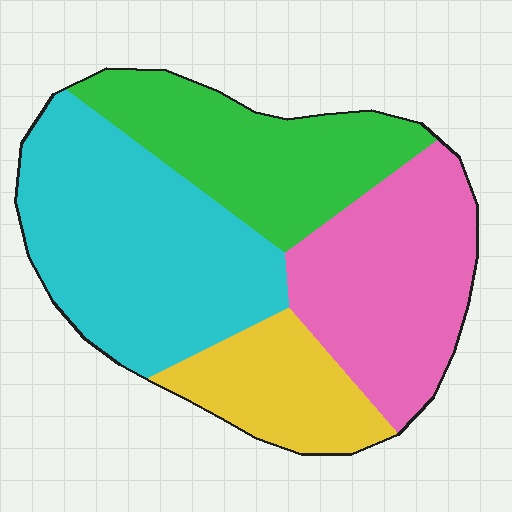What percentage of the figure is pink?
Pink covers 27% of the figure.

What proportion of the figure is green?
Green covers 23% of the figure.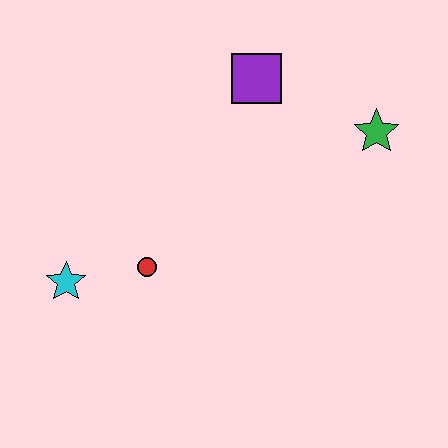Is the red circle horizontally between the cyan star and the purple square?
Yes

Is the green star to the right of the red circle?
Yes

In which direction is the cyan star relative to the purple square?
The cyan star is below the purple square.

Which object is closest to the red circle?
The cyan star is closest to the red circle.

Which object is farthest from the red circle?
The green star is farthest from the red circle.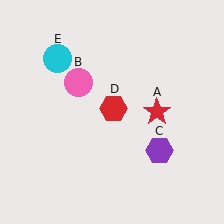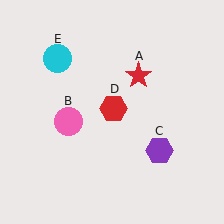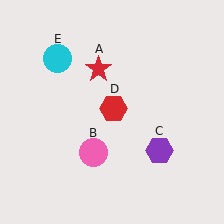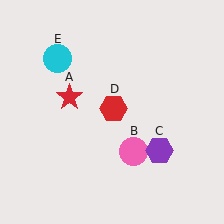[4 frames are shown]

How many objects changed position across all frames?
2 objects changed position: red star (object A), pink circle (object B).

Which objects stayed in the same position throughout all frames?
Purple hexagon (object C) and red hexagon (object D) and cyan circle (object E) remained stationary.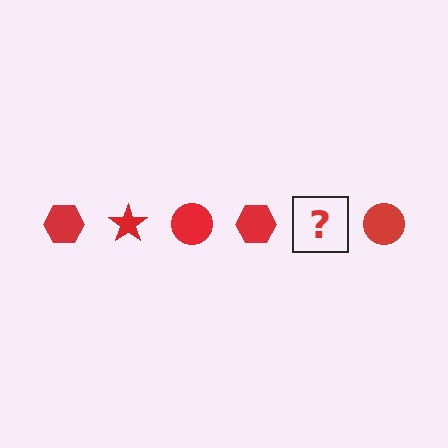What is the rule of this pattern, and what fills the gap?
The rule is that the pattern cycles through hexagon, star, circle shapes in red. The gap should be filled with a red star.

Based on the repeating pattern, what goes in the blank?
The blank should be a red star.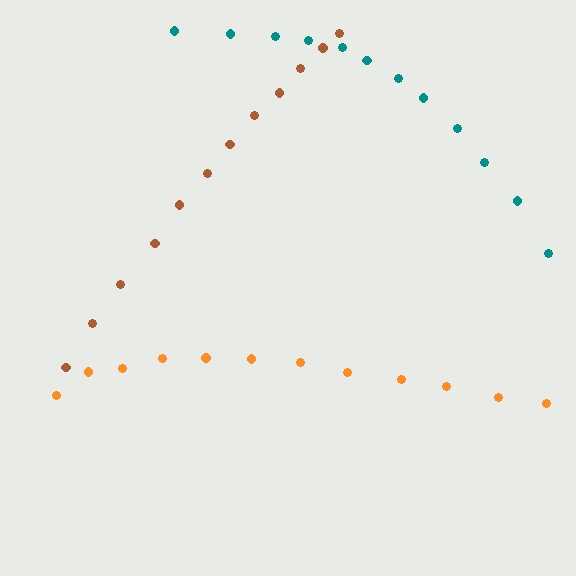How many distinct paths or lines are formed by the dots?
There are 3 distinct paths.